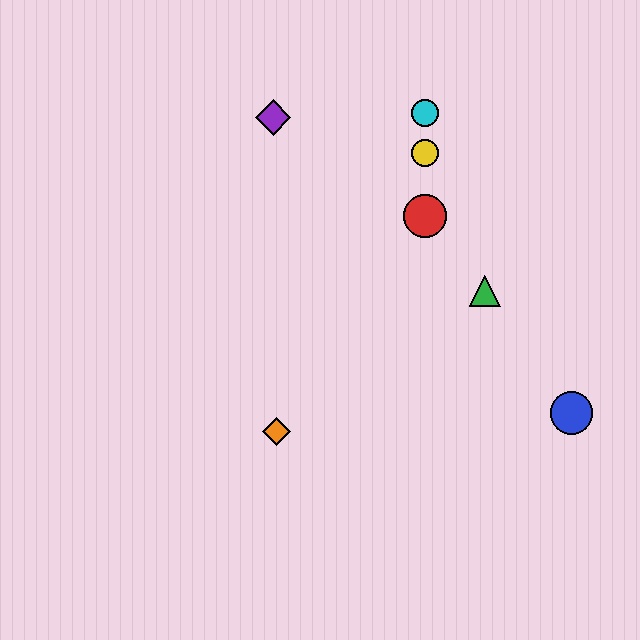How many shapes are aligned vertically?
3 shapes (the red circle, the yellow circle, the cyan circle) are aligned vertically.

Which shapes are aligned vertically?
The red circle, the yellow circle, the cyan circle are aligned vertically.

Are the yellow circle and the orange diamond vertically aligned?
No, the yellow circle is at x≈425 and the orange diamond is at x≈277.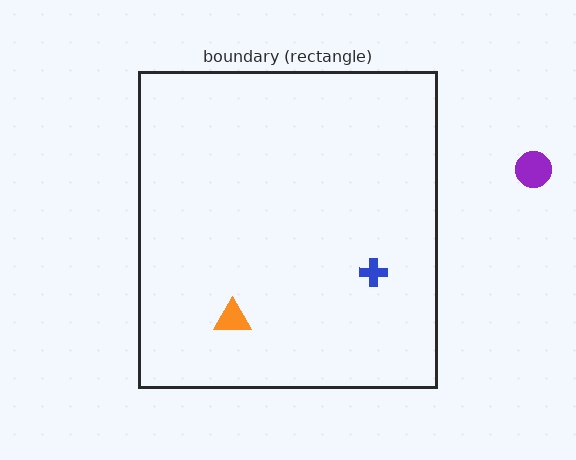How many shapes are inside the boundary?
2 inside, 1 outside.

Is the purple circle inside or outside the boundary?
Outside.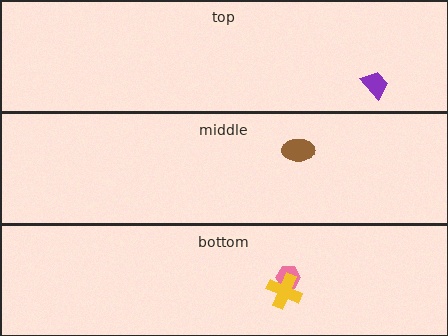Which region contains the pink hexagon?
The bottom region.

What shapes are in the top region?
The purple trapezoid.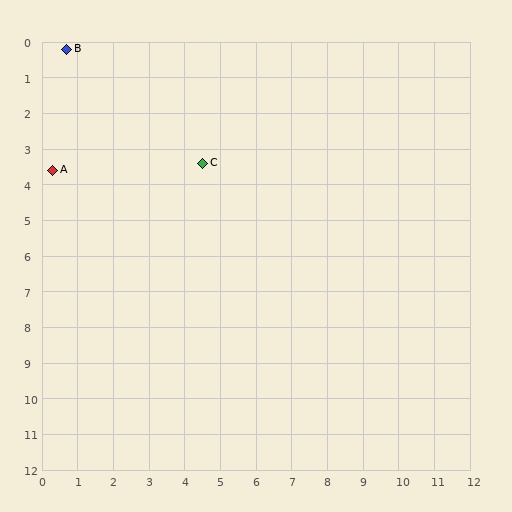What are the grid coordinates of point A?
Point A is at approximately (0.3, 3.6).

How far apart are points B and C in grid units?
Points B and C are about 5.0 grid units apart.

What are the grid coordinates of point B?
Point B is at approximately (0.7, 0.2).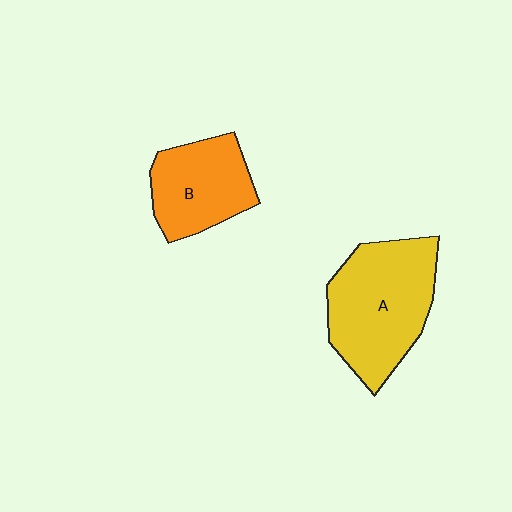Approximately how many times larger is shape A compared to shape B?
Approximately 1.5 times.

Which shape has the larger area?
Shape A (yellow).